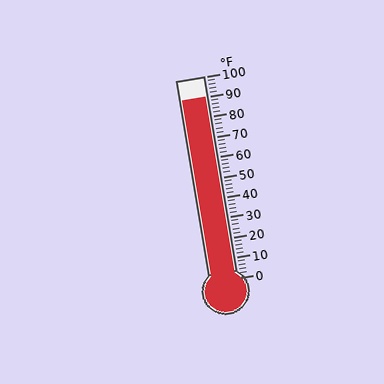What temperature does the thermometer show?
The thermometer shows approximately 90°F.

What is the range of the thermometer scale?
The thermometer scale ranges from 0°F to 100°F.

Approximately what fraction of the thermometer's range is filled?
The thermometer is filled to approximately 90% of its range.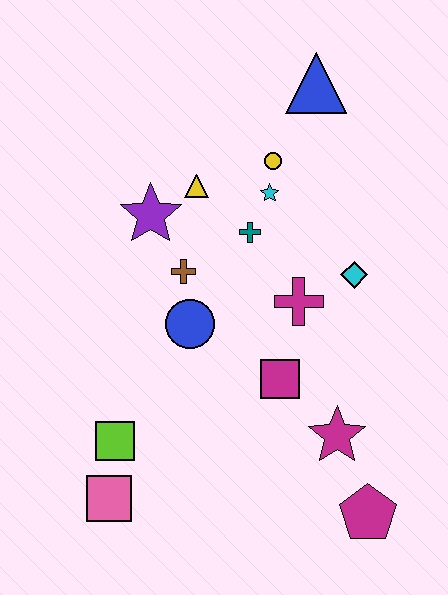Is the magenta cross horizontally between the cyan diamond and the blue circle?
Yes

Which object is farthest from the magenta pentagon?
The blue triangle is farthest from the magenta pentagon.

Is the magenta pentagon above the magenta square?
No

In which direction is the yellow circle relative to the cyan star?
The yellow circle is above the cyan star.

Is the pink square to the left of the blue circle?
Yes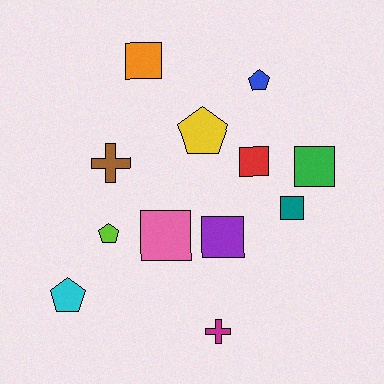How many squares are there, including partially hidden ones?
There are 6 squares.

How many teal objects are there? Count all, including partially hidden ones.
There is 1 teal object.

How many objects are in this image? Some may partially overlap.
There are 12 objects.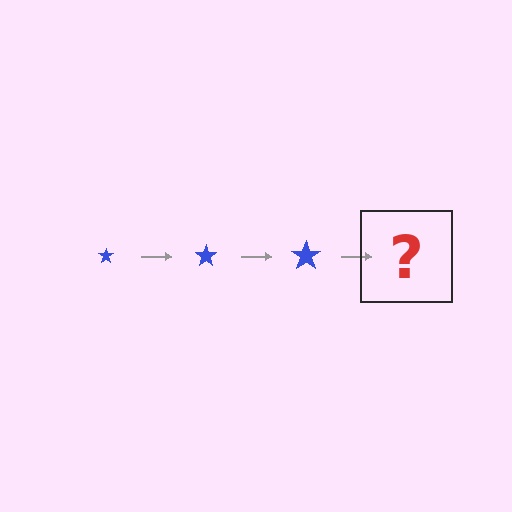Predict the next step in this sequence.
The next step is a blue star, larger than the previous one.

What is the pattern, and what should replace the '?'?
The pattern is that the star gets progressively larger each step. The '?' should be a blue star, larger than the previous one.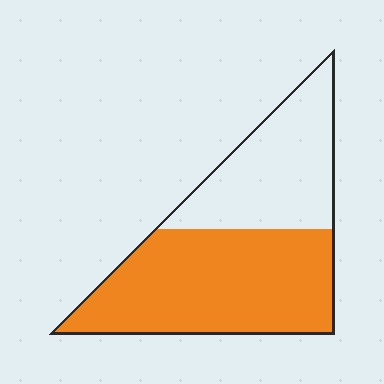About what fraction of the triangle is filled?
About three fifths (3/5).